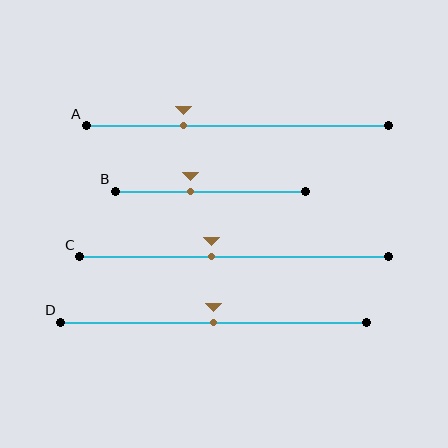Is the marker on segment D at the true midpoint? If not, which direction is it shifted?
Yes, the marker on segment D is at the true midpoint.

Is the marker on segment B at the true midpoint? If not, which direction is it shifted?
No, the marker on segment B is shifted to the left by about 10% of the segment length.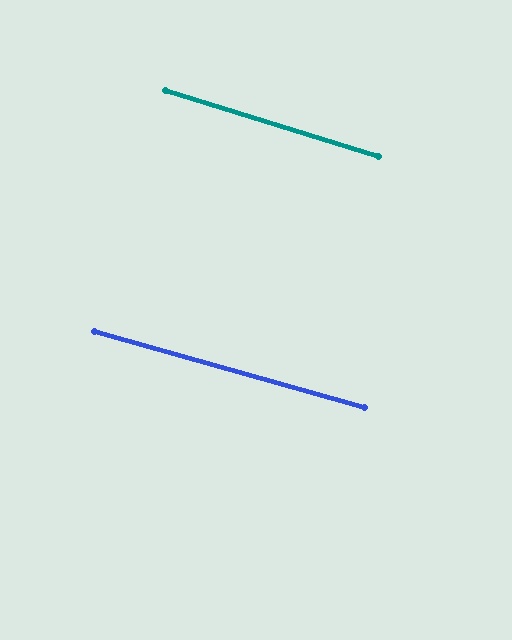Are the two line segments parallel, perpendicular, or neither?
Parallel — their directions differ by only 1.3°.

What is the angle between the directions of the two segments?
Approximately 1 degree.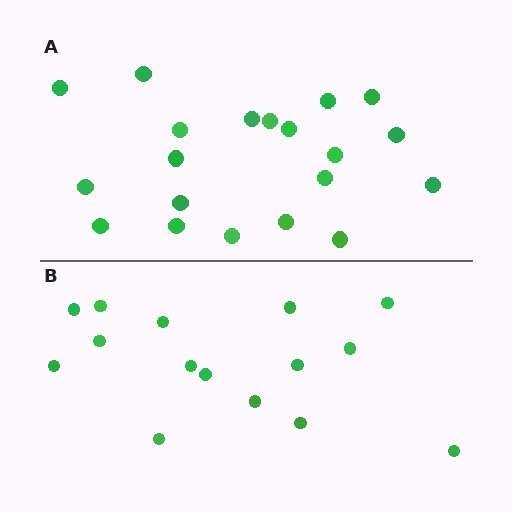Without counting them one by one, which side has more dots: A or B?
Region A (the top region) has more dots.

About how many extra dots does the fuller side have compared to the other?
Region A has about 5 more dots than region B.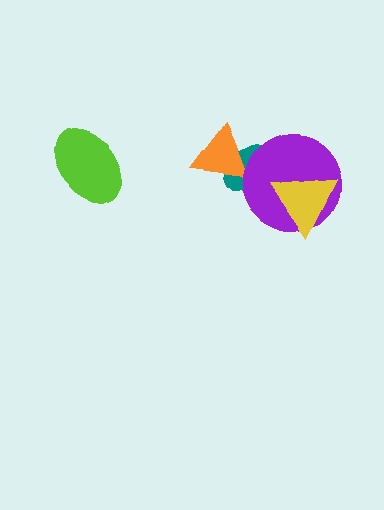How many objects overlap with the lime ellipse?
0 objects overlap with the lime ellipse.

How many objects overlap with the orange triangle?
1 object overlaps with the orange triangle.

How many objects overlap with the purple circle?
2 objects overlap with the purple circle.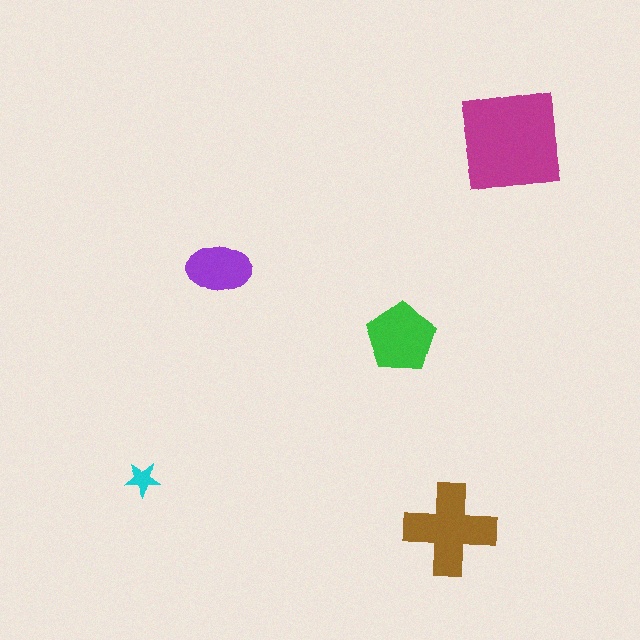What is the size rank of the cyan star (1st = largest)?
5th.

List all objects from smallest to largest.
The cyan star, the purple ellipse, the green pentagon, the brown cross, the magenta square.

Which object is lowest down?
The brown cross is bottommost.